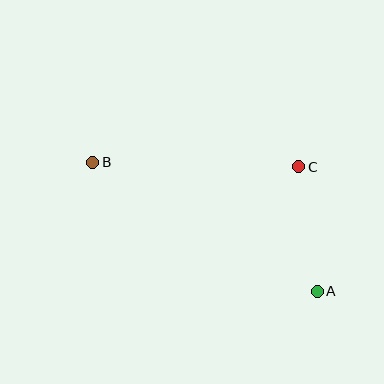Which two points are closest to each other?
Points A and C are closest to each other.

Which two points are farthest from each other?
Points A and B are farthest from each other.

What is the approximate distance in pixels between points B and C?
The distance between B and C is approximately 206 pixels.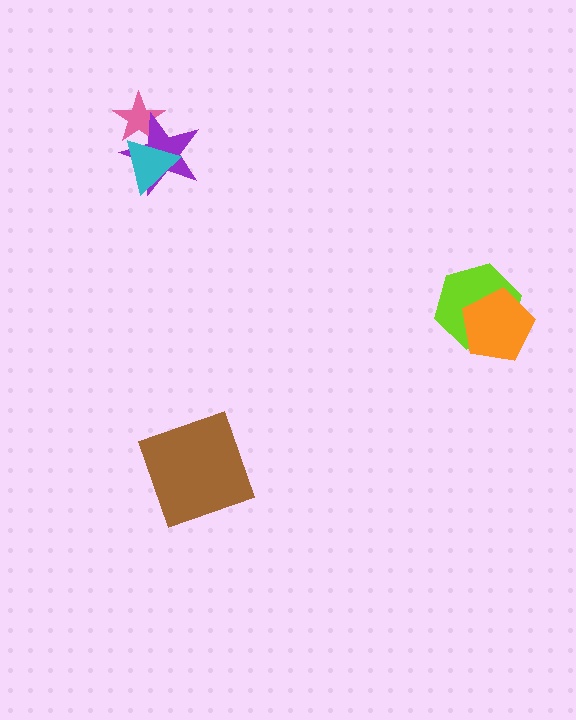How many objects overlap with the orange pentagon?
1 object overlaps with the orange pentagon.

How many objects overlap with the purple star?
2 objects overlap with the purple star.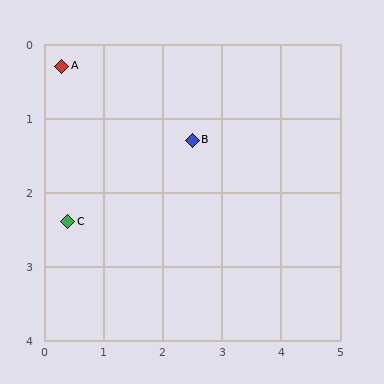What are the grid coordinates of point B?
Point B is at approximately (2.5, 1.3).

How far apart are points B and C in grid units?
Points B and C are about 2.4 grid units apart.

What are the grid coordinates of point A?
Point A is at approximately (0.3, 0.3).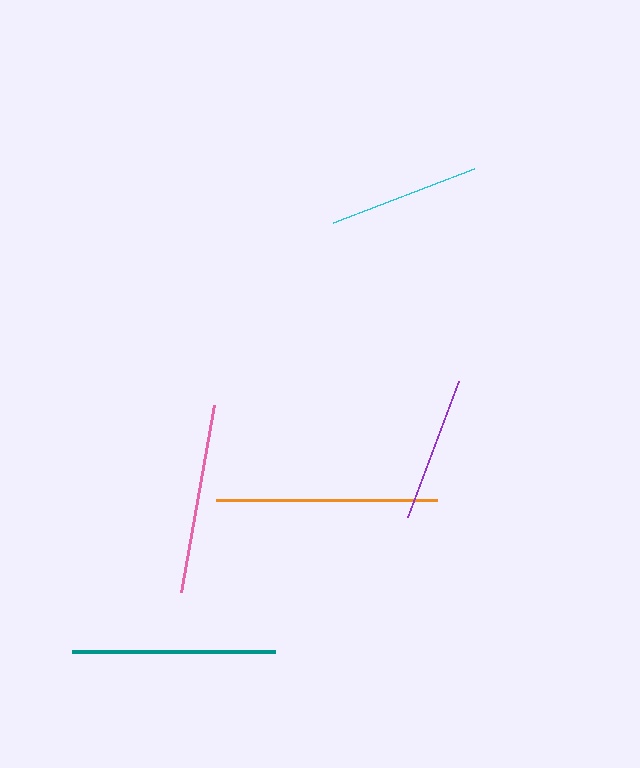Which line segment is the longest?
The orange line is the longest at approximately 221 pixels.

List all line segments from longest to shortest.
From longest to shortest: orange, teal, pink, cyan, purple.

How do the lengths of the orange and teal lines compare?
The orange and teal lines are approximately the same length.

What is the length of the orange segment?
The orange segment is approximately 221 pixels long.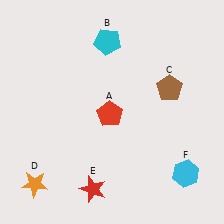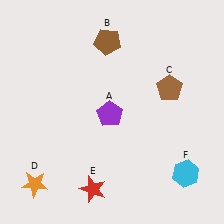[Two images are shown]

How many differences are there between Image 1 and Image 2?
There are 2 differences between the two images.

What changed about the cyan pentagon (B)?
In Image 1, B is cyan. In Image 2, it changed to brown.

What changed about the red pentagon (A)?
In Image 1, A is red. In Image 2, it changed to purple.